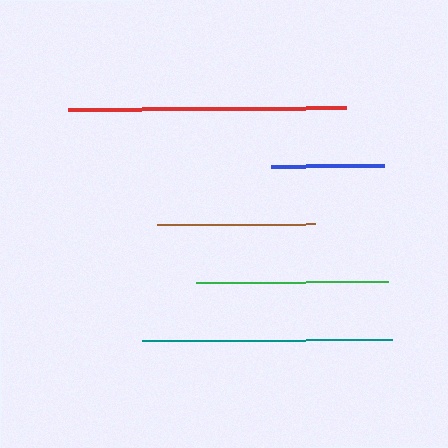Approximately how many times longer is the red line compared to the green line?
The red line is approximately 1.4 times the length of the green line.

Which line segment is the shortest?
The blue line is the shortest at approximately 113 pixels.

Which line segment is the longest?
The red line is the longest at approximately 278 pixels.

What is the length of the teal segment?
The teal segment is approximately 250 pixels long.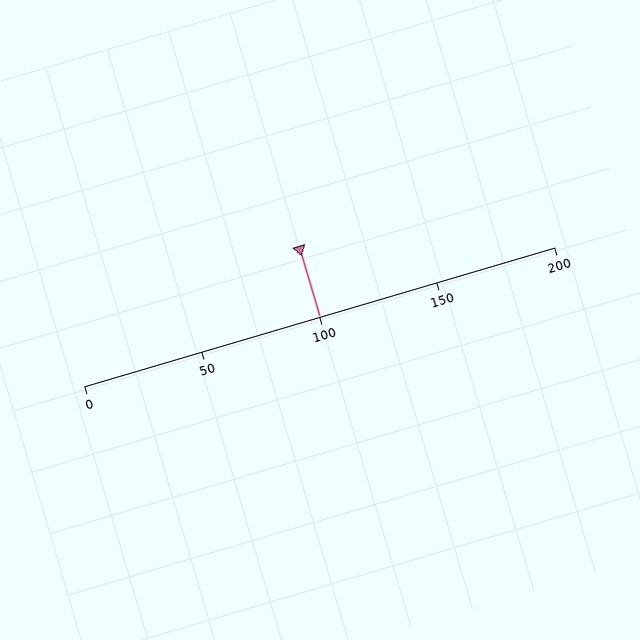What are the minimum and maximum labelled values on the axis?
The axis runs from 0 to 200.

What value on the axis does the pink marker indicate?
The marker indicates approximately 100.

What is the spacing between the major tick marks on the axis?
The major ticks are spaced 50 apart.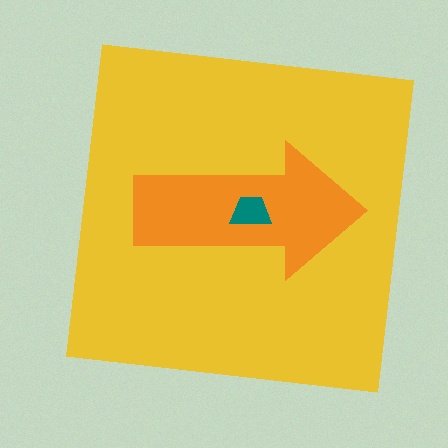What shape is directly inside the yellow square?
The orange arrow.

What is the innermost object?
The teal trapezoid.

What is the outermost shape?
The yellow square.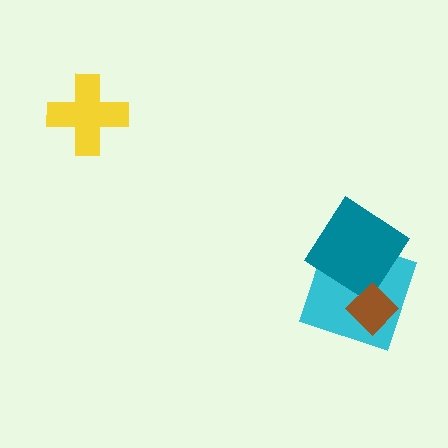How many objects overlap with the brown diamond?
1 object overlaps with the brown diamond.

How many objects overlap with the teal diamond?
1 object overlaps with the teal diamond.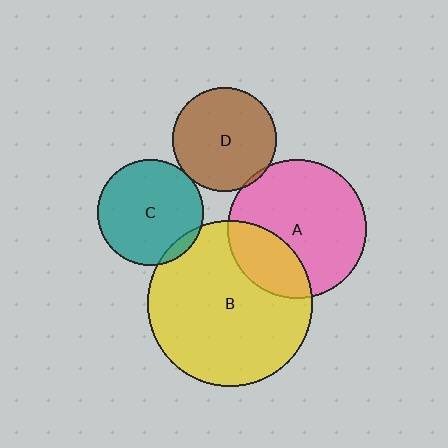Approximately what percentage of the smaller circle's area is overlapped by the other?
Approximately 5%.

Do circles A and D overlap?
Yes.